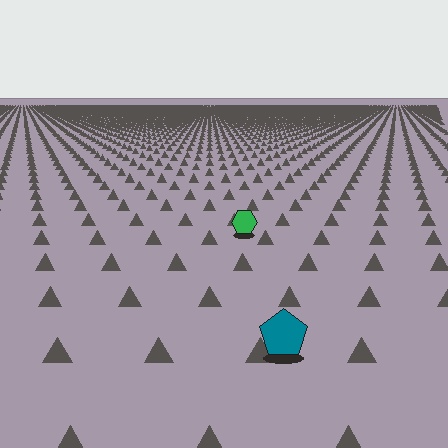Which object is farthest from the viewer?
The green hexagon is farthest from the viewer. It appears smaller and the ground texture around it is denser.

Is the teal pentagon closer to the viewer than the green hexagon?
Yes. The teal pentagon is closer — you can tell from the texture gradient: the ground texture is coarser near it.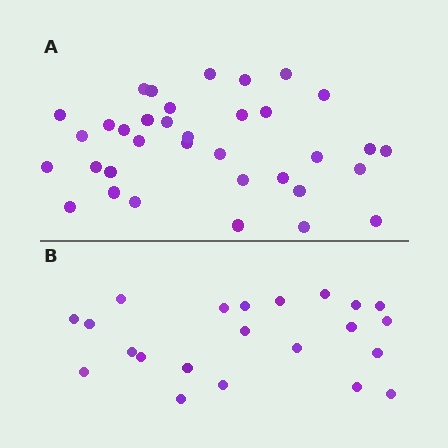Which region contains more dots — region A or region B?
Region A (the top region) has more dots.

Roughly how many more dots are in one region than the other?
Region A has approximately 15 more dots than region B.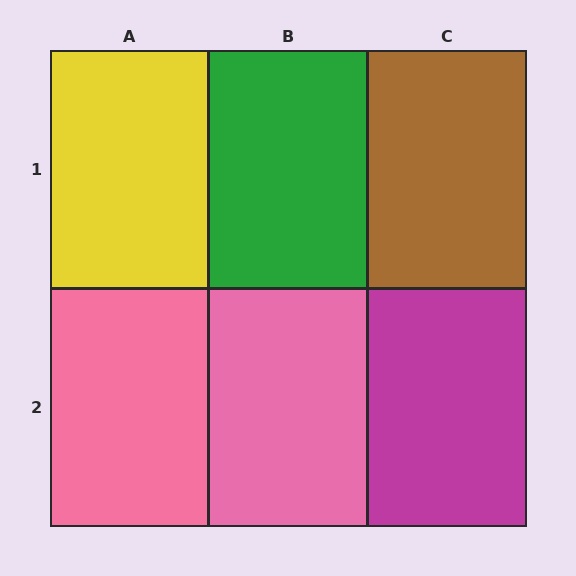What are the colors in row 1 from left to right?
Yellow, green, brown.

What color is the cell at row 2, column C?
Magenta.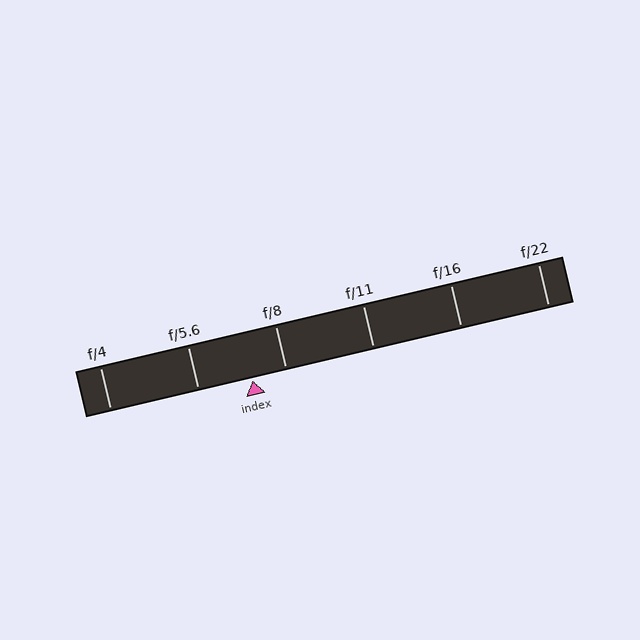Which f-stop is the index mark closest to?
The index mark is closest to f/8.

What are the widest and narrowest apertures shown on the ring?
The widest aperture shown is f/4 and the narrowest is f/22.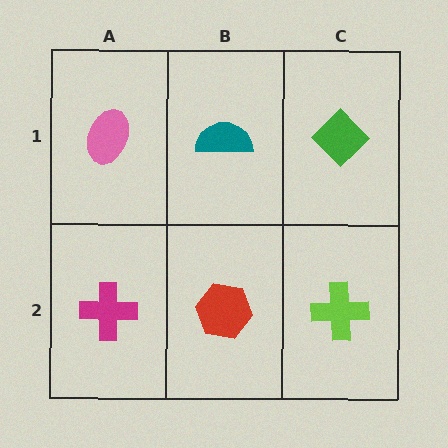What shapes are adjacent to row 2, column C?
A green diamond (row 1, column C), a red hexagon (row 2, column B).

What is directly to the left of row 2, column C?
A red hexagon.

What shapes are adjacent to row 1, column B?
A red hexagon (row 2, column B), a pink ellipse (row 1, column A), a green diamond (row 1, column C).